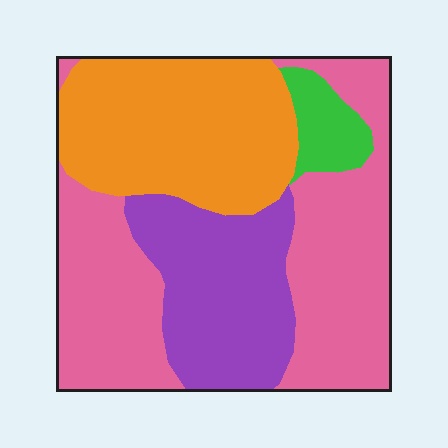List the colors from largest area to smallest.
From largest to smallest: pink, orange, purple, green.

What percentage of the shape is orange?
Orange covers 29% of the shape.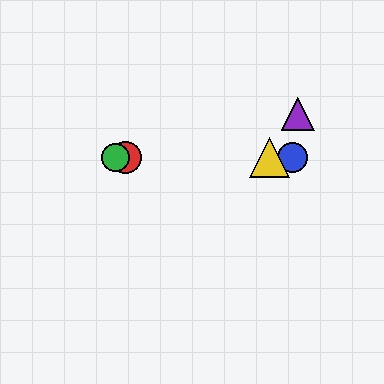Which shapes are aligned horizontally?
The red circle, the blue circle, the green circle, the yellow triangle are aligned horizontally.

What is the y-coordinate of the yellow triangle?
The yellow triangle is at y≈157.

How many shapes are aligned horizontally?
4 shapes (the red circle, the blue circle, the green circle, the yellow triangle) are aligned horizontally.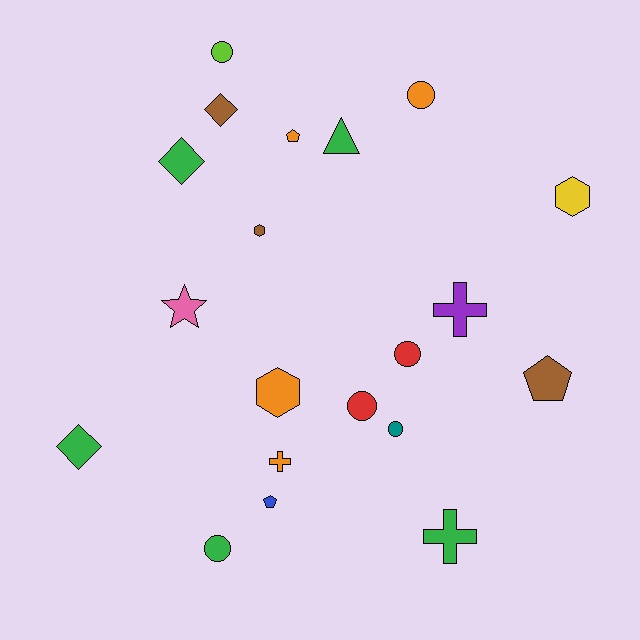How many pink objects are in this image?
There is 1 pink object.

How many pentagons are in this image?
There are 3 pentagons.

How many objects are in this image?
There are 20 objects.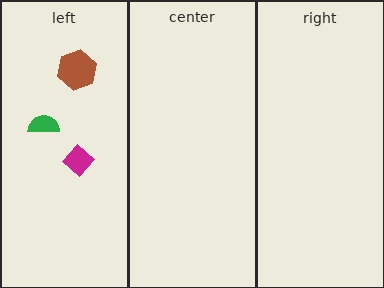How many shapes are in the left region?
3.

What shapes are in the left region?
The green semicircle, the brown hexagon, the magenta diamond.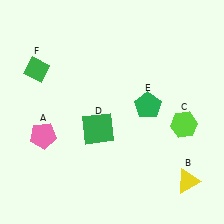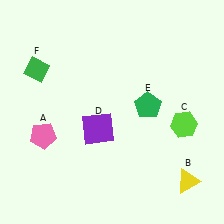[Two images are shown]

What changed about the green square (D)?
In Image 1, D is green. In Image 2, it changed to purple.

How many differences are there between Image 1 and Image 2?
There is 1 difference between the two images.